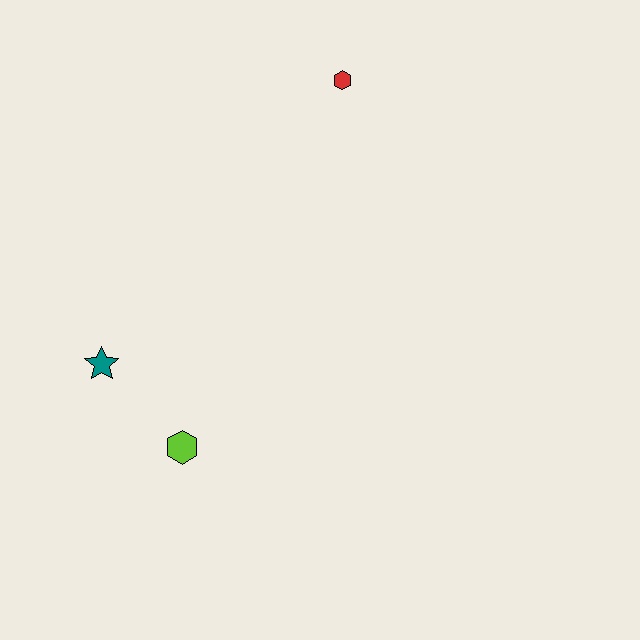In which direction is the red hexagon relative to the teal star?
The red hexagon is above the teal star.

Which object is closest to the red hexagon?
The teal star is closest to the red hexagon.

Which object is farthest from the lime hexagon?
The red hexagon is farthest from the lime hexagon.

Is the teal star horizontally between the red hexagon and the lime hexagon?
No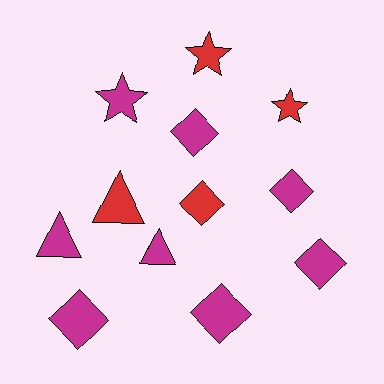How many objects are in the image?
There are 12 objects.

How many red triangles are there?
There is 1 red triangle.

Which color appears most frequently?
Magenta, with 8 objects.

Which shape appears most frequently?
Diamond, with 6 objects.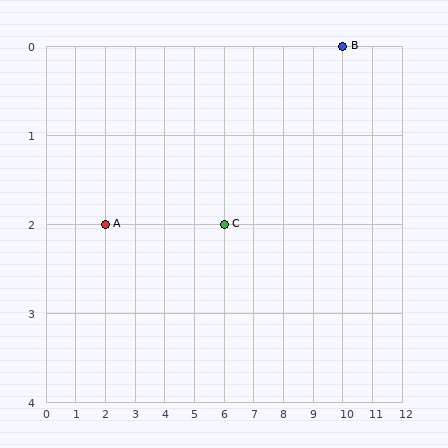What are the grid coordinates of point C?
Point C is at grid coordinates (6, 2).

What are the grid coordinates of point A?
Point A is at grid coordinates (2, 2).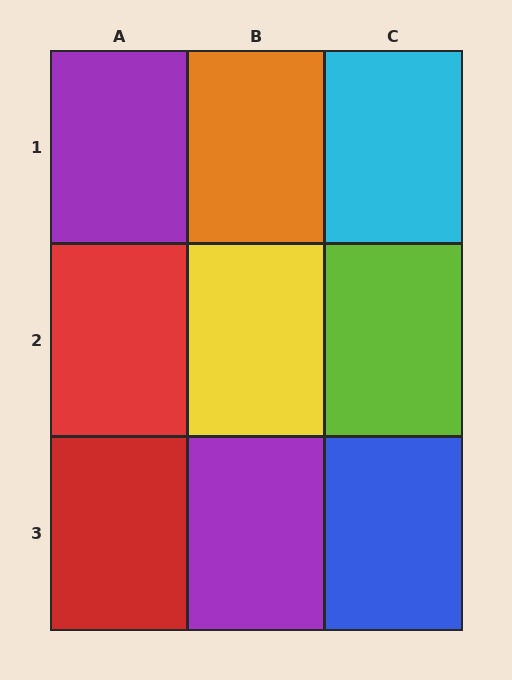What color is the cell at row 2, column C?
Lime.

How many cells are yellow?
1 cell is yellow.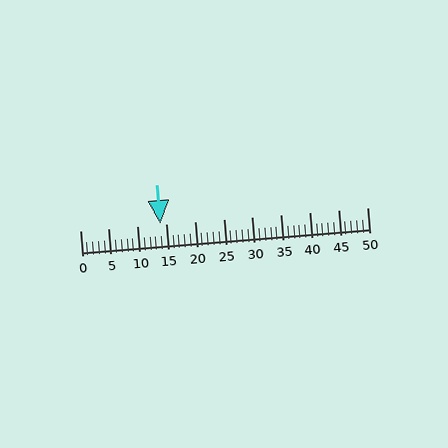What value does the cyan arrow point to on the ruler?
The cyan arrow points to approximately 14.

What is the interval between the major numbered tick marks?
The major tick marks are spaced 5 units apart.